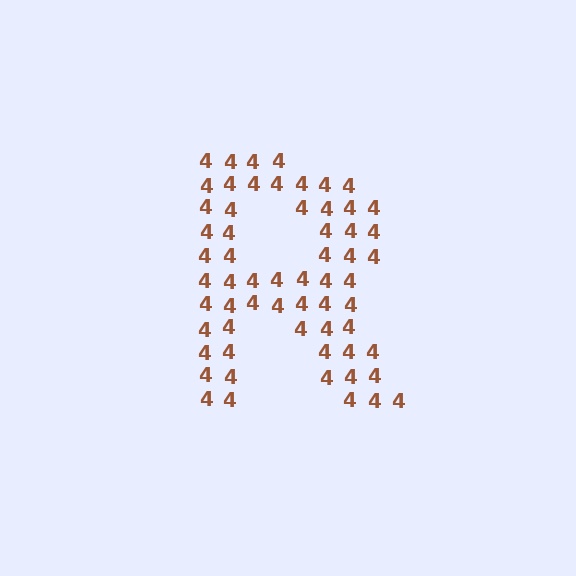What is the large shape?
The large shape is the letter R.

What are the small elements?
The small elements are digit 4's.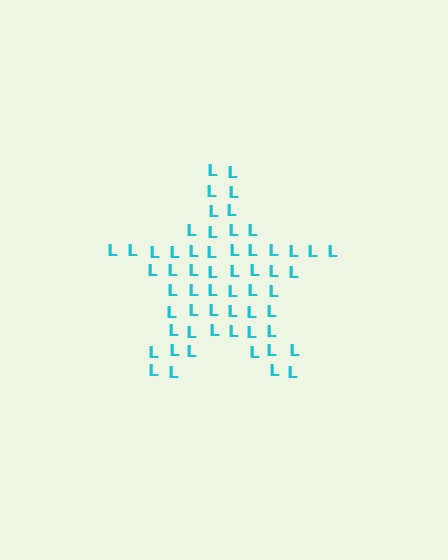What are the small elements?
The small elements are letter L's.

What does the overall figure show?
The overall figure shows a star.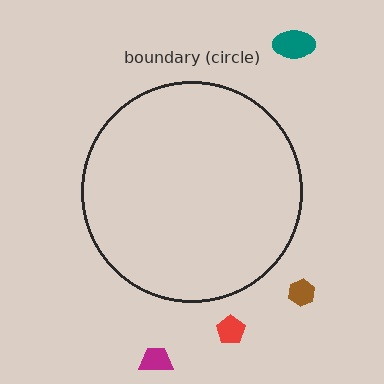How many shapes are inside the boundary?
0 inside, 4 outside.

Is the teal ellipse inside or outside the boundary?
Outside.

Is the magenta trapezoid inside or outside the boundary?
Outside.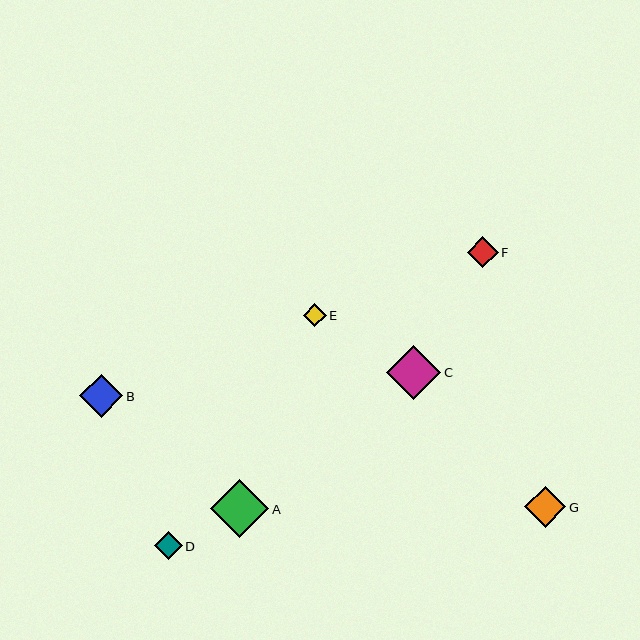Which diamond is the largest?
Diamond A is the largest with a size of approximately 58 pixels.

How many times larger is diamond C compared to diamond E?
Diamond C is approximately 2.3 times the size of diamond E.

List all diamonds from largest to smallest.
From largest to smallest: A, C, B, G, F, D, E.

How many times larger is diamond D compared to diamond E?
Diamond D is approximately 1.2 times the size of diamond E.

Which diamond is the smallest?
Diamond E is the smallest with a size of approximately 23 pixels.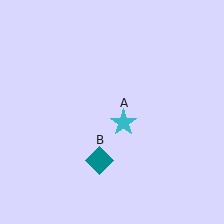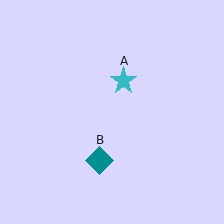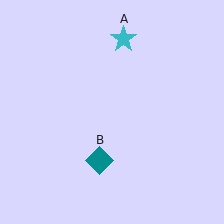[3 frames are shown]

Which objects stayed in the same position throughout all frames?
Teal diamond (object B) remained stationary.